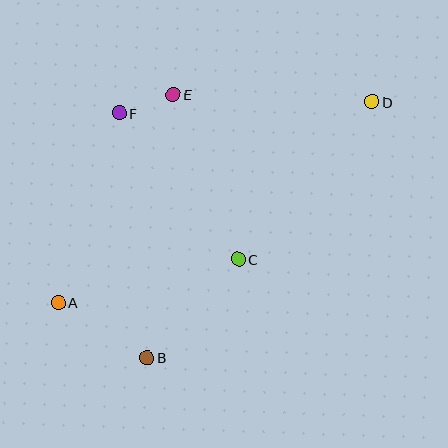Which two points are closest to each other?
Points E and F are closest to each other.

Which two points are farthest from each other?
Points A and D are farthest from each other.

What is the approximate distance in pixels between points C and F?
The distance between C and F is approximately 188 pixels.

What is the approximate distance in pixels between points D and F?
The distance between D and F is approximately 253 pixels.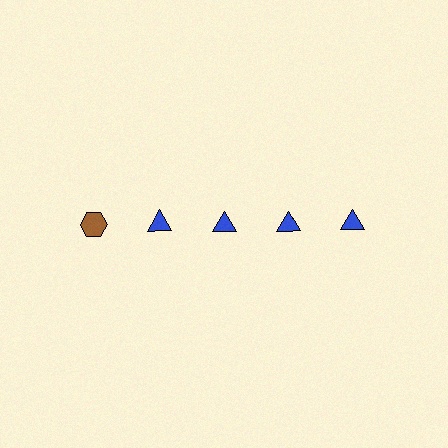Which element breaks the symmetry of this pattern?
The brown hexagon in the top row, leftmost column breaks the symmetry. All other shapes are blue triangles.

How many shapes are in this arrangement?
There are 5 shapes arranged in a grid pattern.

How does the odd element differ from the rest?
It differs in both color (brown instead of blue) and shape (hexagon instead of triangle).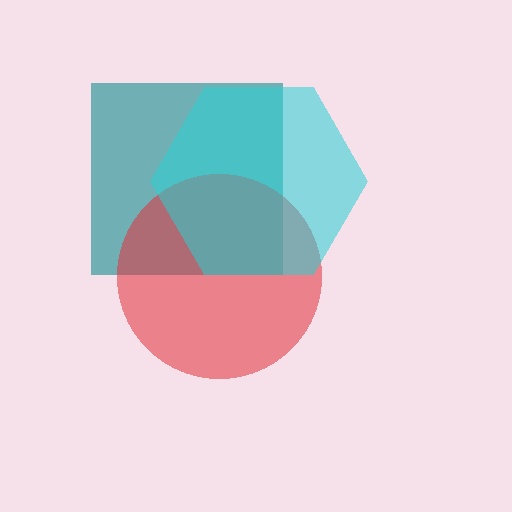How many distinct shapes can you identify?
There are 3 distinct shapes: a teal square, a red circle, a cyan hexagon.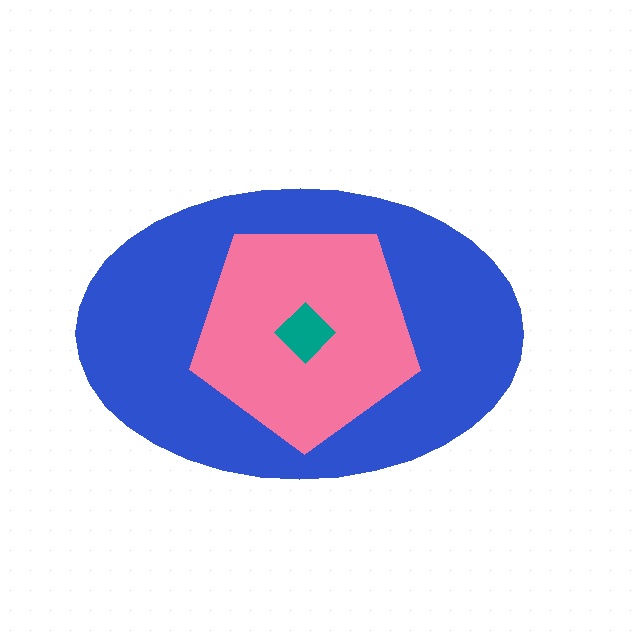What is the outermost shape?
The blue ellipse.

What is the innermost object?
The teal diamond.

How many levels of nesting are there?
3.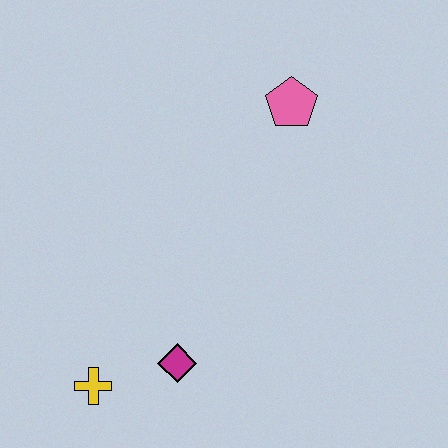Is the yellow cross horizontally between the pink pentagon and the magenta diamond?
No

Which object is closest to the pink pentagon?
The magenta diamond is closest to the pink pentagon.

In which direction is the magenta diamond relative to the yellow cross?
The magenta diamond is to the right of the yellow cross.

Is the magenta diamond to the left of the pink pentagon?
Yes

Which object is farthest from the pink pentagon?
The yellow cross is farthest from the pink pentagon.